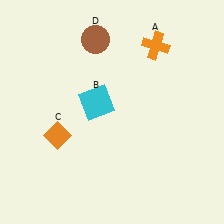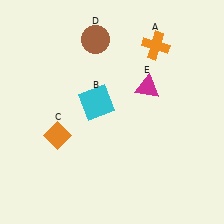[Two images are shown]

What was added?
A magenta triangle (E) was added in Image 2.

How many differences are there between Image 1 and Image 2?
There is 1 difference between the two images.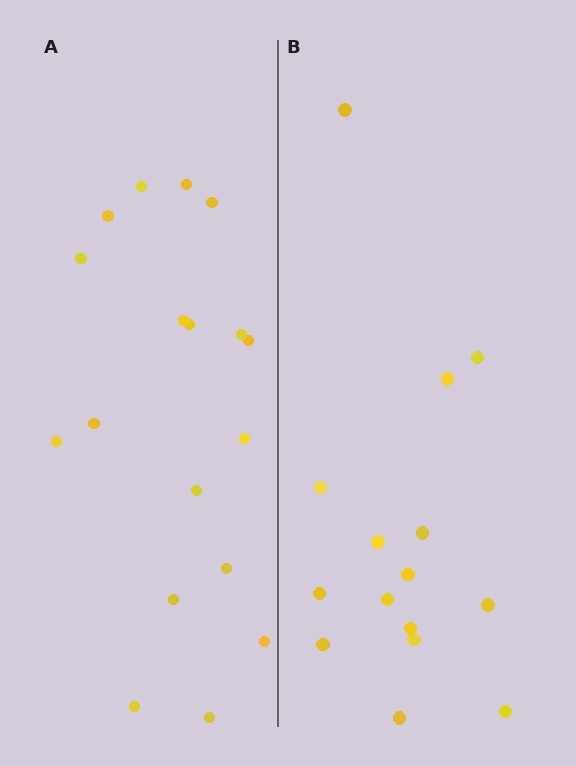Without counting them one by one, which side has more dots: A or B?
Region A (the left region) has more dots.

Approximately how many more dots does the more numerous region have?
Region A has just a few more — roughly 2 or 3 more dots than region B.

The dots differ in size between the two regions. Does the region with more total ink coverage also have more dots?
No. Region B has more total ink coverage because its dots are larger, but region A actually contains more individual dots. Total area can be misleading — the number of items is what matters here.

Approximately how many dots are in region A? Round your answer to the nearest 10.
About 20 dots. (The exact count is 18, which rounds to 20.)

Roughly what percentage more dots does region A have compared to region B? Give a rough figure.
About 20% more.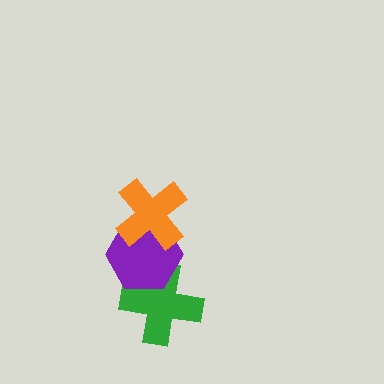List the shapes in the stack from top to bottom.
From top to bottom: the orange cross, the purple hexagon, the green cross.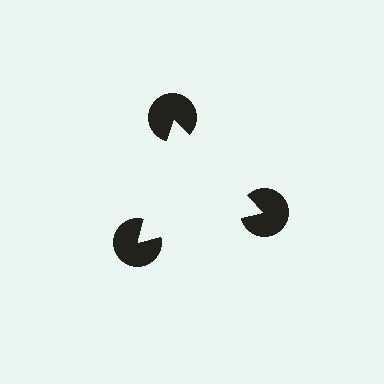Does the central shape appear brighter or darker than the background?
It typically appears slightly brighter than the background, even though no actual brightness change is drawn.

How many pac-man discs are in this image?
There are 3 — one at each vertex of the illusory triangle.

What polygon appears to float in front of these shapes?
An illusory triangle — its edges are inferred from the aligned wedge cuts in the pac-man discs, not physically drawn.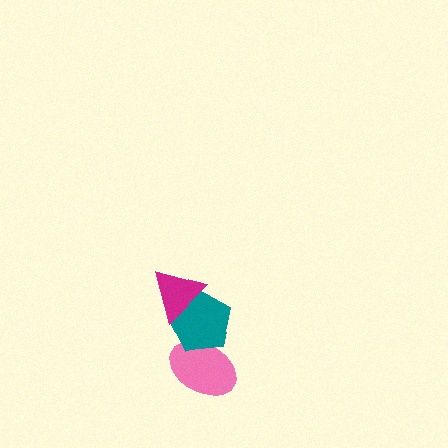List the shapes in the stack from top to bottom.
From top to bottom: the magenta triangle, the teal pentagon, the pink ellipse.